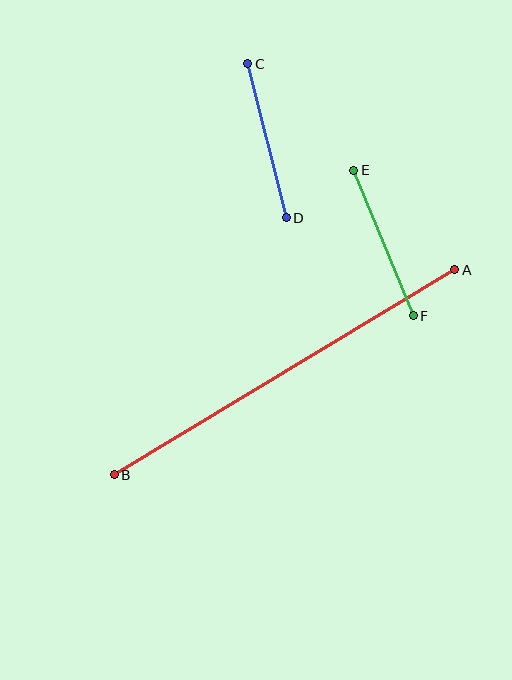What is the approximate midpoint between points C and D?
The midpoint is at approximately (267, 141) pixels.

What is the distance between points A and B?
The distance is approximately 397 pixels.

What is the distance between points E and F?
The distance is approximately 157 pixels.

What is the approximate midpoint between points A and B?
The midpoint is at approximately (284, 372) pixels.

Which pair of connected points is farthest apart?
Points A and B are farthest apart.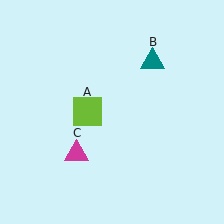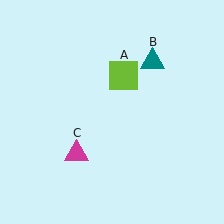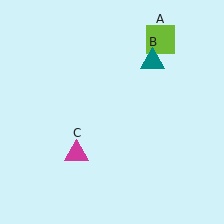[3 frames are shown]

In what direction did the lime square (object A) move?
The lime square (object A) moved up and to the right.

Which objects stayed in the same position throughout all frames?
Teal triangle (object B) and magenta triangle (object C) remained stationary.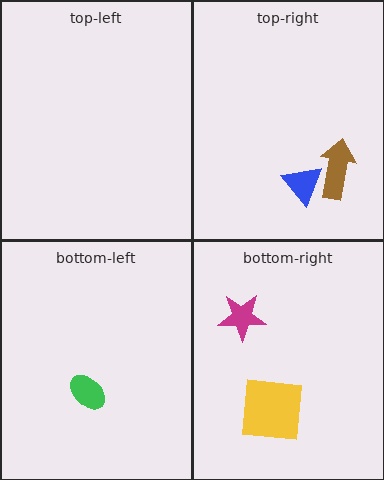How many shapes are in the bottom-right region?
2.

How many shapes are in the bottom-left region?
1.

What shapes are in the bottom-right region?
The magenta star, the yellow square.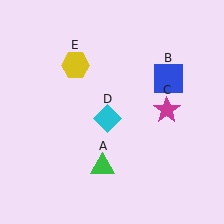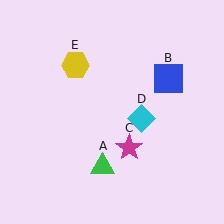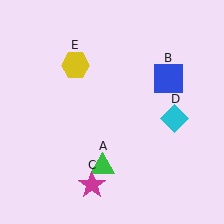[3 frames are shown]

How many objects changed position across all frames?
2 objects changed position: magenta star (object C), cyan diamond (object D).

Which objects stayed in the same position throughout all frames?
Green triangle (object A) and blue square (object B) and yellow hexagon (object E) remained stationary.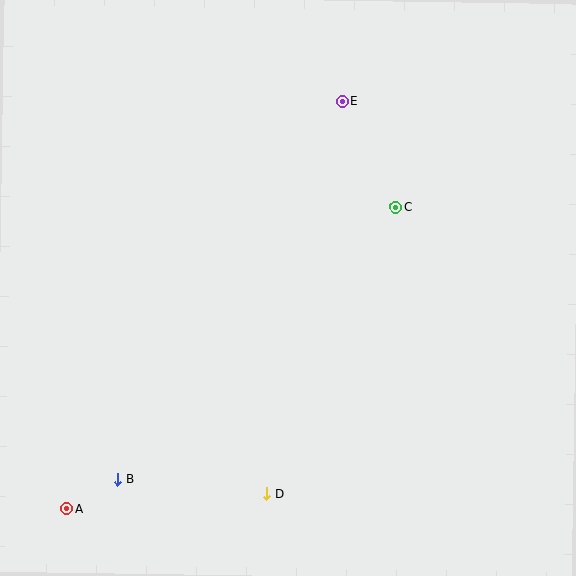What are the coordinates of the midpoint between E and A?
The midpoint between E and A is at (204, 305).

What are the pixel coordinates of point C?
Point C is at (396, 207).